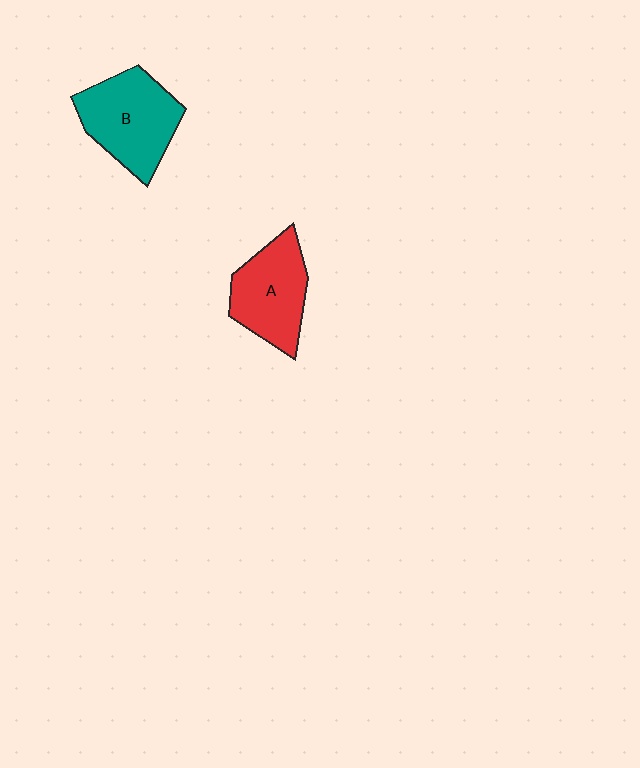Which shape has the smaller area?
Shape A (red).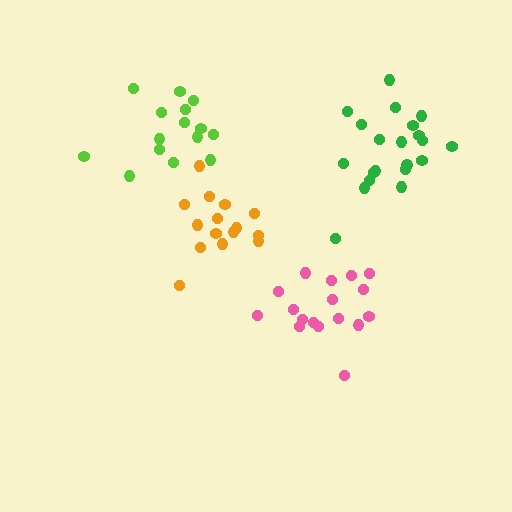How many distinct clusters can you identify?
There are 4 distinct clusters.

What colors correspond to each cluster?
The clusters are colored: lime, orange, green, pink.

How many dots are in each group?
Group 1: 15 dots, Group 2: 15 dots, Group 3: 21 dots, Group 4: 17 dots (68 total).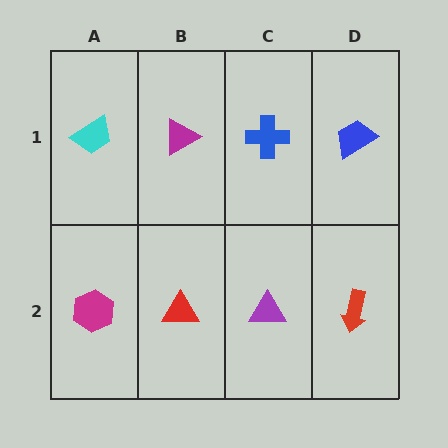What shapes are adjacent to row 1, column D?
A red arrow (row 2, column D), a blue cross (row 1, column C).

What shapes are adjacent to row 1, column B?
A red triangle (row 2, column B), a cyan trapezoid (row 1, column A), a blue cross (row 1, column C).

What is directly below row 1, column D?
A red arrow.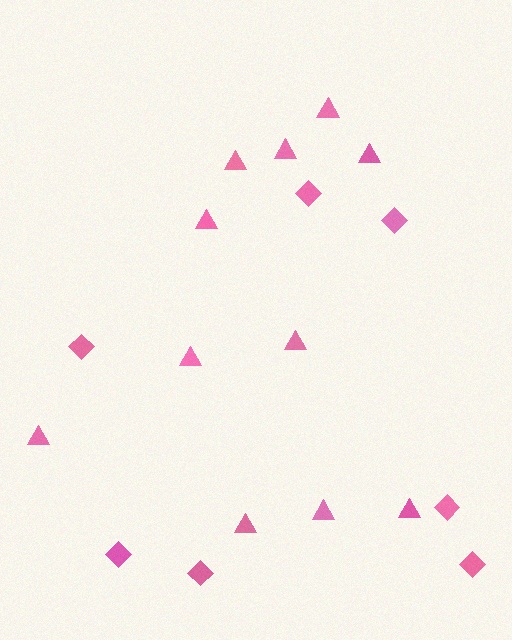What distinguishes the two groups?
There are 2 groups: one group of triangles (11) and one group of diamonds (7).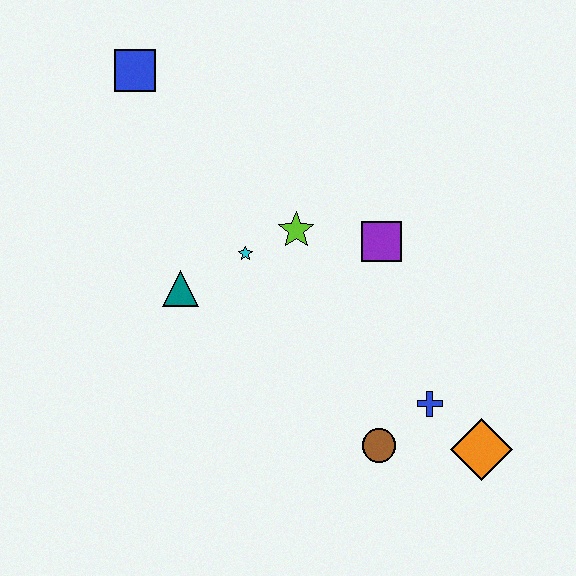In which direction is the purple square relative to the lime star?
The purple square is to the right of the lime star.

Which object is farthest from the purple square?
The blue square is farthest from the purple square.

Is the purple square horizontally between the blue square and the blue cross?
Yes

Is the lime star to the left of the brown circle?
Yes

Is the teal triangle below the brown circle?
No